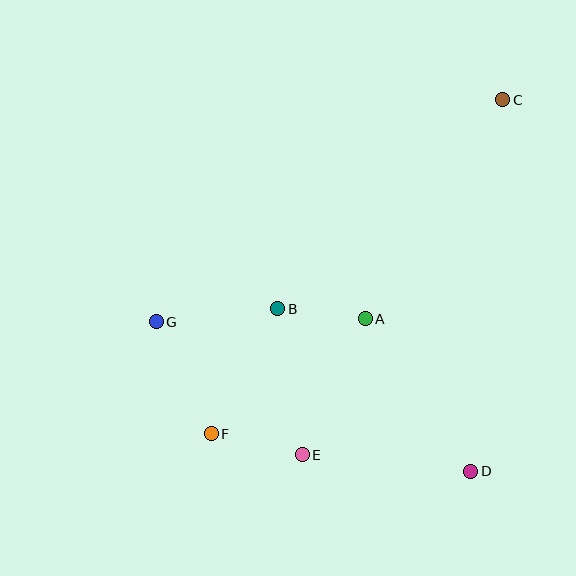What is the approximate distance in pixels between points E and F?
The distance between E and F is approximately 93 pixels.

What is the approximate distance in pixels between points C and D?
The distance between C and D is approximately 373 pixels.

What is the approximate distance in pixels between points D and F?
The distance between D and F is approximately 262 pixels.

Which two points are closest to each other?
Points A and B are closest to each other.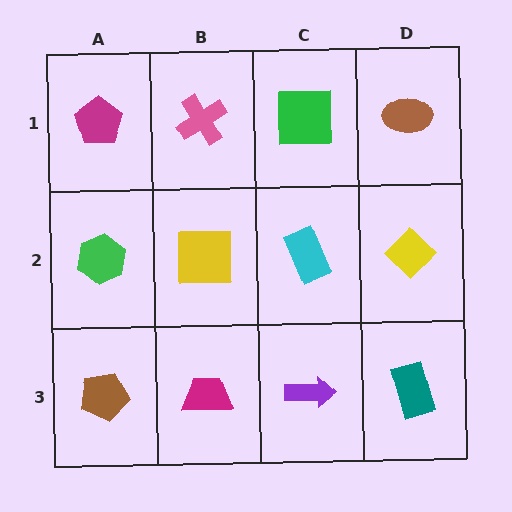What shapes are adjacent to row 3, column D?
A yellow diamond (row 2, column D), a purple arrow (row 3, column C).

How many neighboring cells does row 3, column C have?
3.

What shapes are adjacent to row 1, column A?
A green hexagon (row 2, column A), a pink cross (row 1, column B).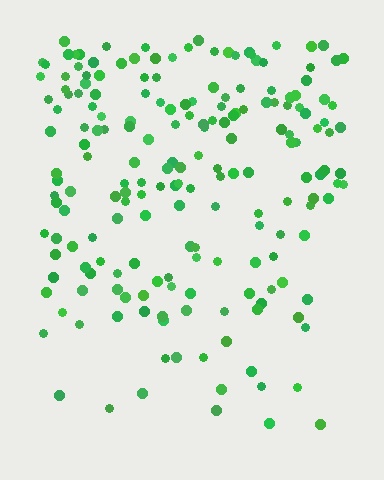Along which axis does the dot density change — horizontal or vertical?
Vertical.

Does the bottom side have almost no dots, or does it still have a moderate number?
Still a moderate number, just noticeably fewer than the top.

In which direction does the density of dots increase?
From bottom to top, with the top side densest.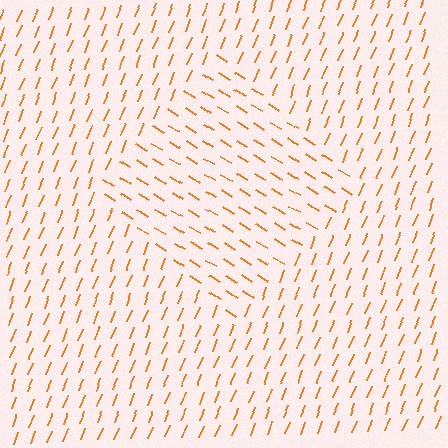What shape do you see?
I see a diamond.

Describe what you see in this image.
The image is filled with small orange line segments. A diamond region in the image has lines oriented differently from the surrounding lines, creating a visible texture boundary.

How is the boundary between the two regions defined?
The boundary is defined purely by a change in line orientation (approximately 79 degrees difference). All lines are the same color and thickness.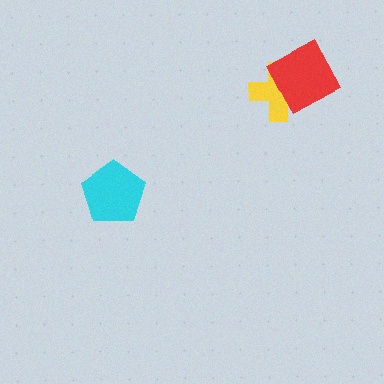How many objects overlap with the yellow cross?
1 object overlaps with the yellow cross.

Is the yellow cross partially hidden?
Yes, it is partially covered by another shape.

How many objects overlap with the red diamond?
1 object overlaps with the red diamond.